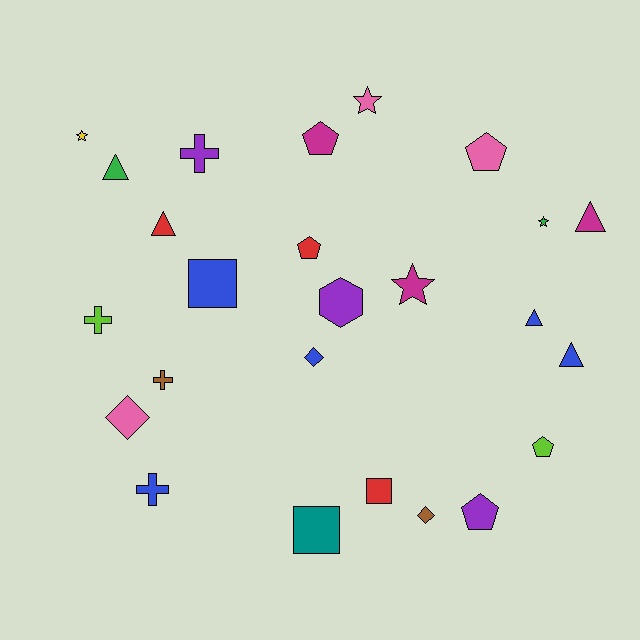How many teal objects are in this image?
There is 1 teal object.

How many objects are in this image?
There are 25 objects.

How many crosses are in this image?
There are 4 crosses.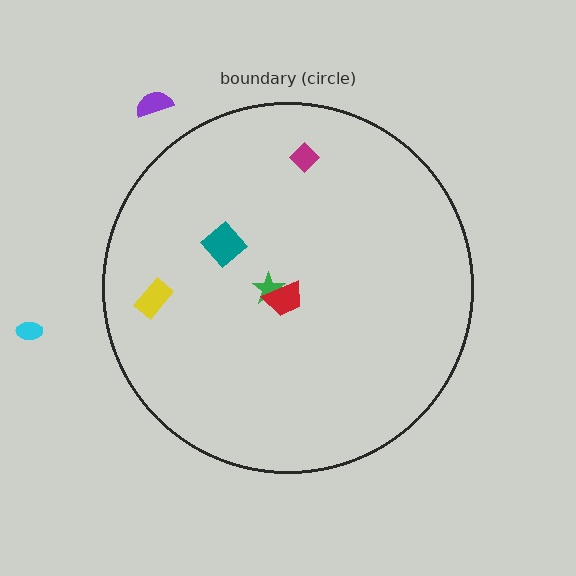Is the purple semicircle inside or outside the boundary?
Outside.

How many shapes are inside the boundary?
5 inside, 2 outside.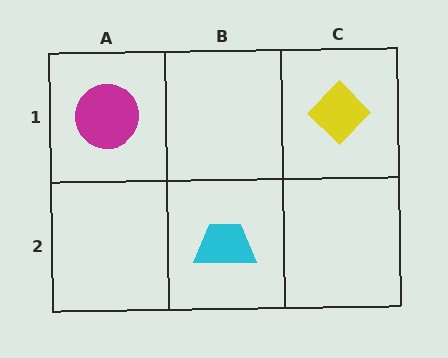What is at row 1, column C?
A yellow diamond.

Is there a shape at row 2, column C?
No, that cell is empty.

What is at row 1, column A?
A magenta circle.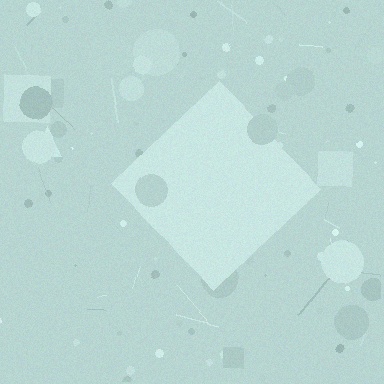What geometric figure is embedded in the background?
A diamond is embedded in the background.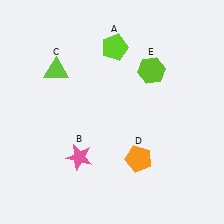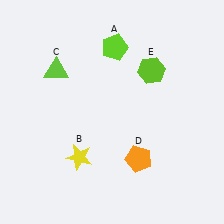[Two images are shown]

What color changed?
The star (B) changed from pink in Image 1 to yellow in Image 2.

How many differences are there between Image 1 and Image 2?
There is 1 difference between the two images.